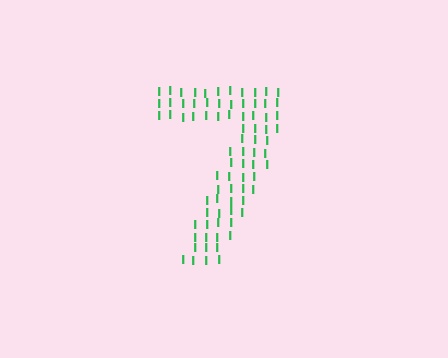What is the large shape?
The large shape is the digit 7.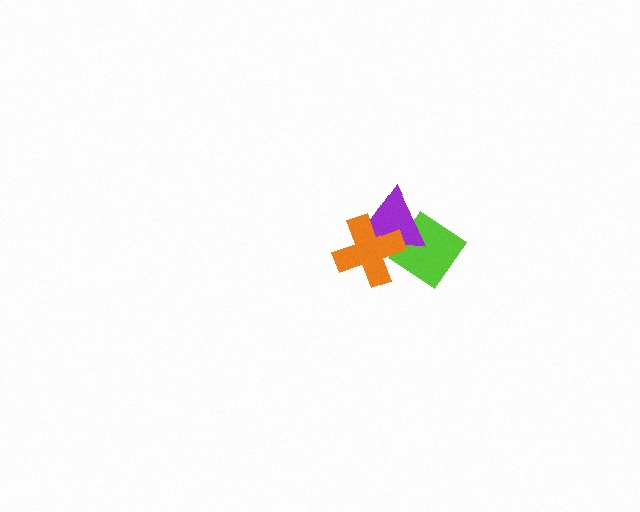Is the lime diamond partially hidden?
Yes, it is partially covered by another shape.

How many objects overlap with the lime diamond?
2 objects overlap with the lime diamond.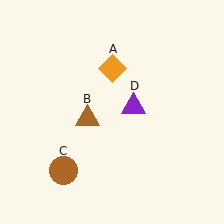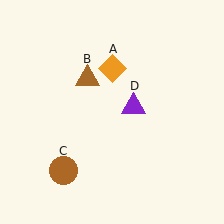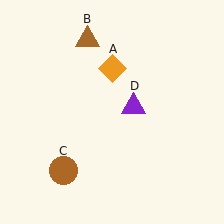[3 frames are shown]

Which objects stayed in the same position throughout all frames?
Orange diamond (object A) and brown circle (object C) and purple triangle (object D) remained stationary.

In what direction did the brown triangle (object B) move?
The brown triangle (object B) moved up.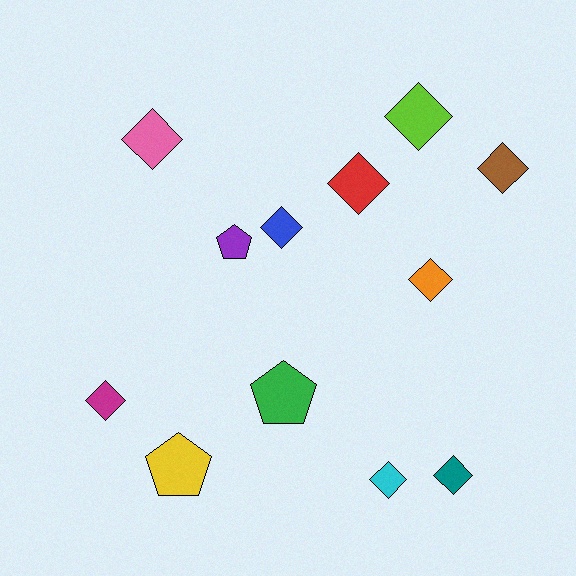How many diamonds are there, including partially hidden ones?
There are 9 diamonds.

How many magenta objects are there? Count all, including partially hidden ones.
There is 1 magenta object.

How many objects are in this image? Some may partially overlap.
There are 12 objects.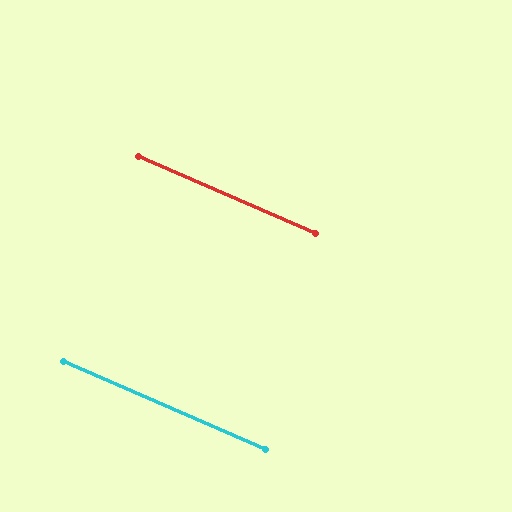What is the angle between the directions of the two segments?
Approximately 0 degrees.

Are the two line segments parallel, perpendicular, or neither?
Parallel — their directions differ by only 0.1°.